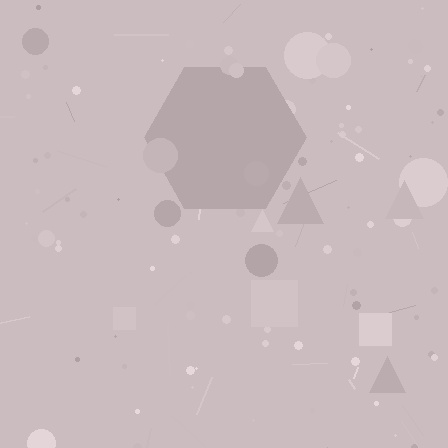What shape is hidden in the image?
A hexagon is hidden in the image.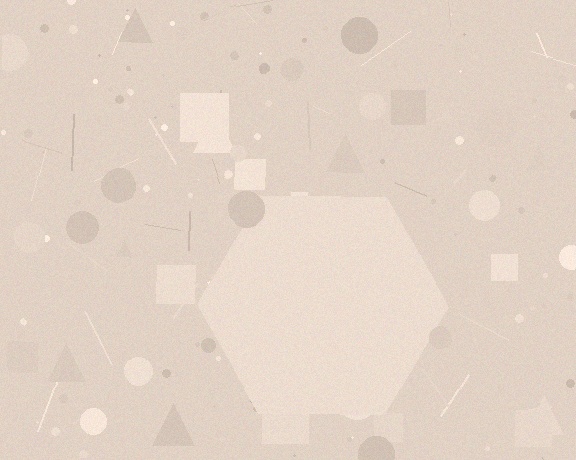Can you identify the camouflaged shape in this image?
The camouflaged shape is a hexagon.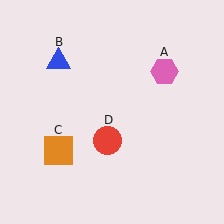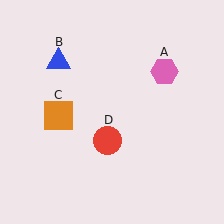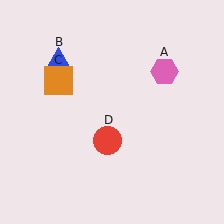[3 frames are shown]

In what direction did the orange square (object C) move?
The orange square (object C) moved up.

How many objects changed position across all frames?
1 object changed position: orange square (object C).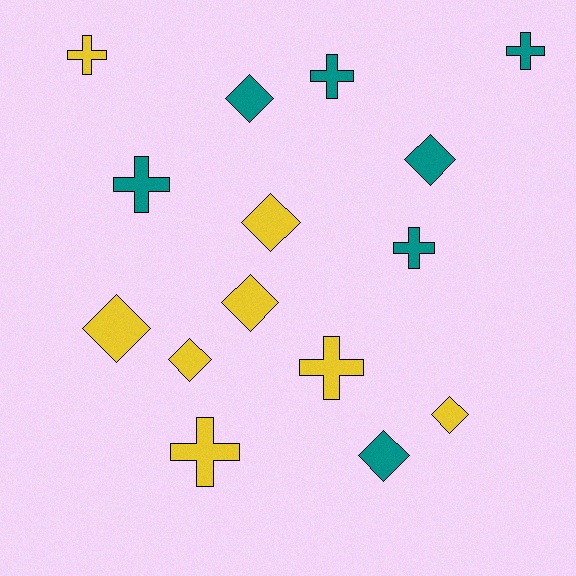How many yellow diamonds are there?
There are 5 yellow diamonds.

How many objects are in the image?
There are 15 objects.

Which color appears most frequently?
Yellow, with 8 objects.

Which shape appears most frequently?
Diamond, with 8 objects.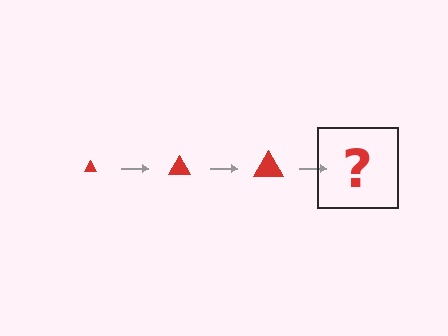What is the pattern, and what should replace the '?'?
The pattern is that the triangle gets progressively larger each step. The '?' should be a red triangle, larger than the previous one.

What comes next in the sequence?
The next element should be a red triangle, larger than the previous one.